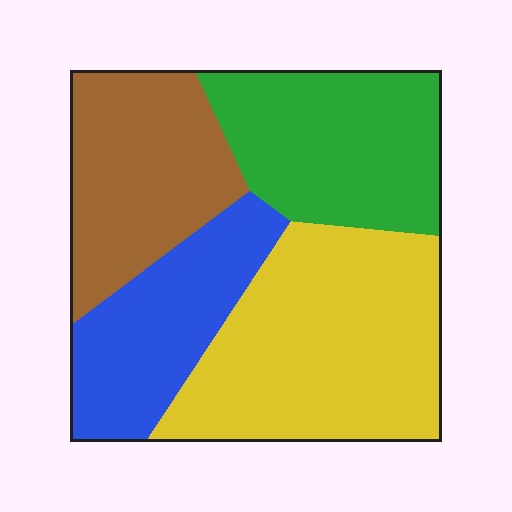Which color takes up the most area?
Yellow, at roughly 35%.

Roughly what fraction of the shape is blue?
Blue covers 19% of the shape.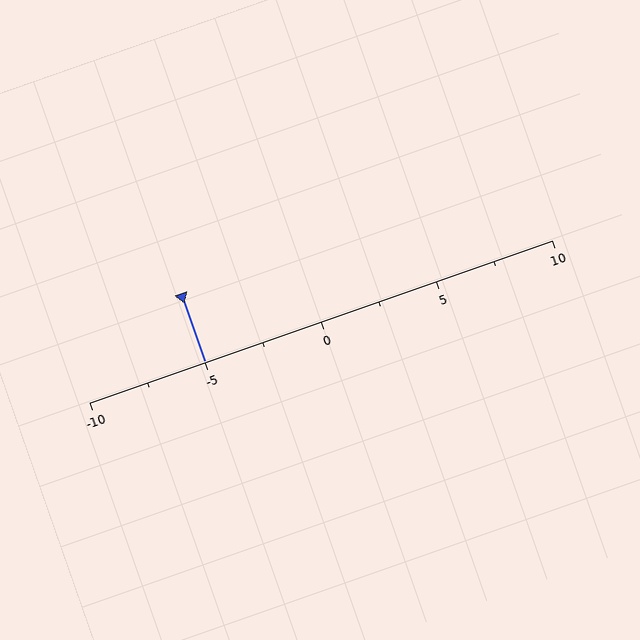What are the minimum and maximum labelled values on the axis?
The axis runs from -10 to 10.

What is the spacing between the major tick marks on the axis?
The major ticks are spaced 5 apart.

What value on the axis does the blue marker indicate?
The marker indicates approximately -5.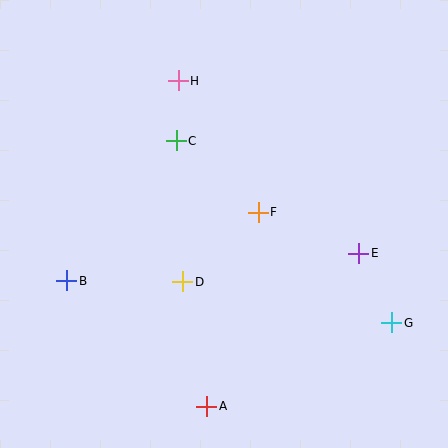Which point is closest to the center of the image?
Point F at (258, 212) is closest to the center.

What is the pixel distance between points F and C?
The distance between F and C is 109 pixels.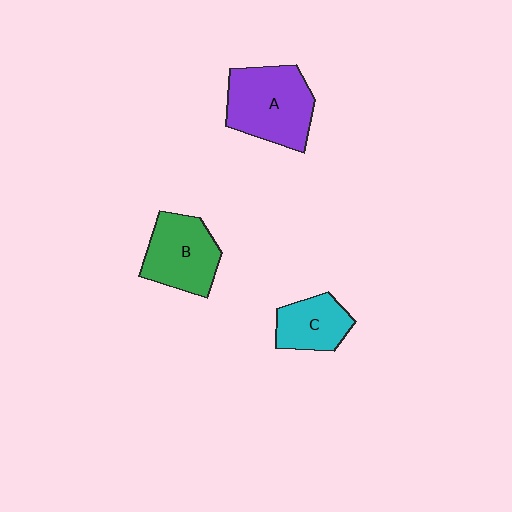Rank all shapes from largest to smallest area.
From largest to smallest: A (purple), B (green), C (cyan).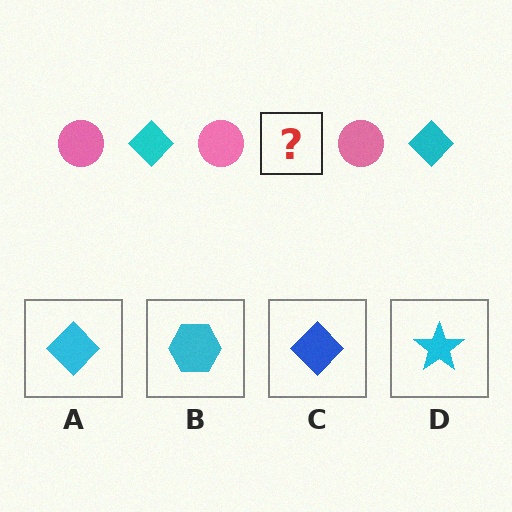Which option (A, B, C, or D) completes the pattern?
A.